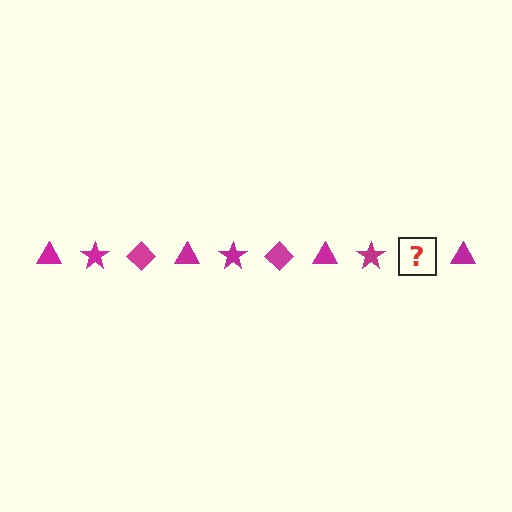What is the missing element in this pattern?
The missing element is a magenta diamond.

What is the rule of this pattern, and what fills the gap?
The rule is that the pattern cycles through triangle, star, diamond shapes in magenta. The gap should be filled with a magenta diamond.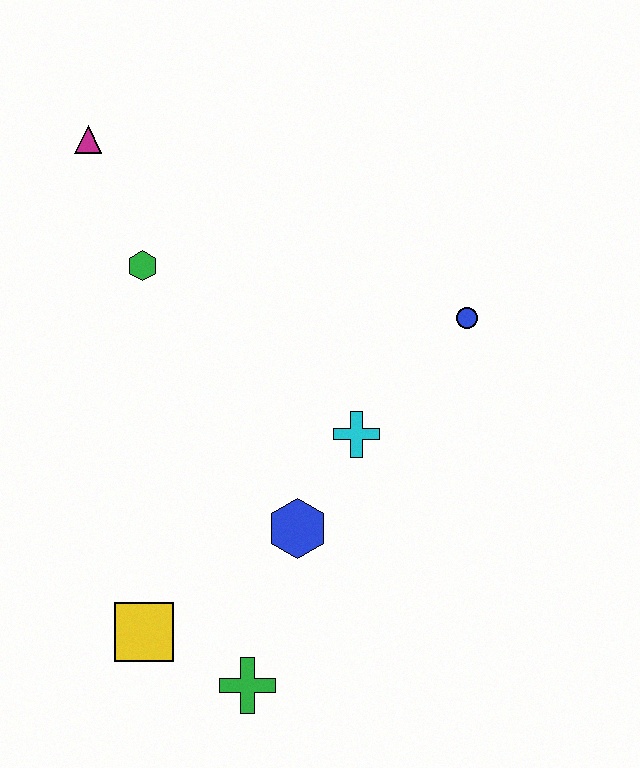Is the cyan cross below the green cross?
No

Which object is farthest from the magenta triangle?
The green cross is farthest from the magenta triangle.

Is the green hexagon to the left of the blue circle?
Yes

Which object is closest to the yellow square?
The green cross is closest to the yellow square.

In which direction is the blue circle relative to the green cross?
The blue circle is above the green cross.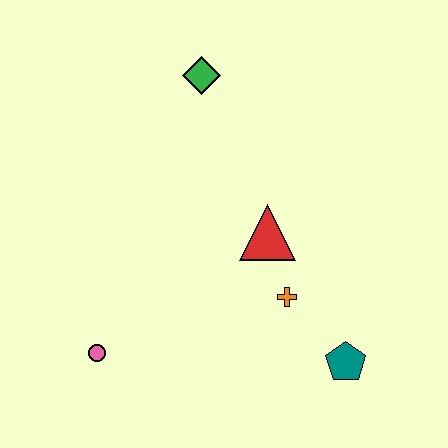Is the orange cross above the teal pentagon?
Yes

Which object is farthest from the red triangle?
The pink circle is farthest from the red triangle.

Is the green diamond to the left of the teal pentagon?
Yes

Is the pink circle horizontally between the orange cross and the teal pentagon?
No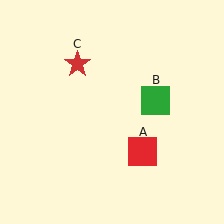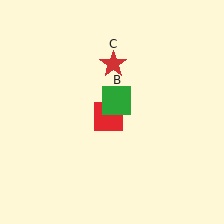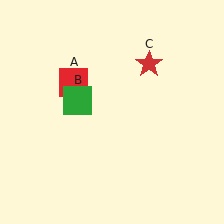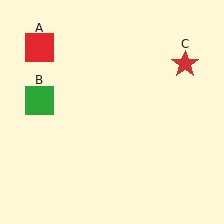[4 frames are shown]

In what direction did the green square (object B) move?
The green square (object B) moved left.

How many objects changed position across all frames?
3 objects changed position: red square (object A), green square (object B), red star (object C).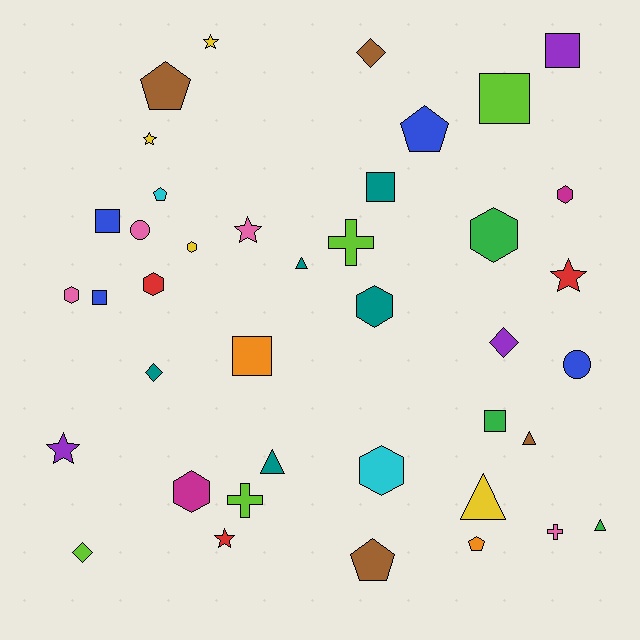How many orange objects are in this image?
There are 2 orange objects.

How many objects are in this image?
There are 40 objects.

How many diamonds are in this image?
There are 4 diamonds.